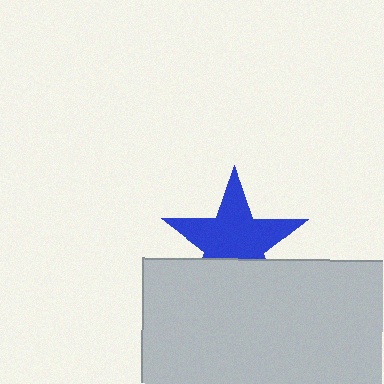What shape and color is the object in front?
The object in front is a light gray rectangle.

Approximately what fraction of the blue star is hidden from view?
Roughly 32% of the blue star is hidden behind the light gray rectangle.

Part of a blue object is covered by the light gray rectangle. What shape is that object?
It is a star.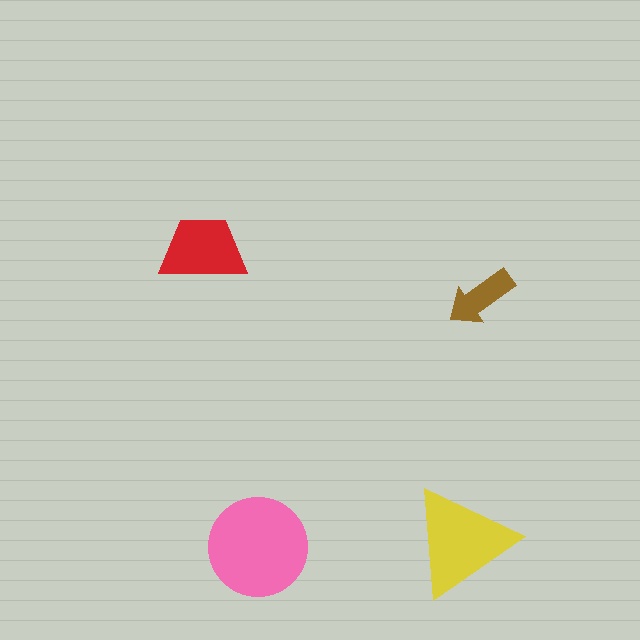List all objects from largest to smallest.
The pink circle, the yellow triangle, the red trapezoid, the brown arrow.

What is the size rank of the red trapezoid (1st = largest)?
3rd.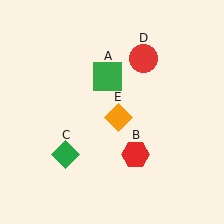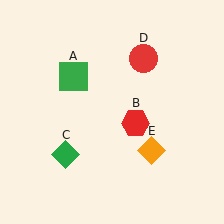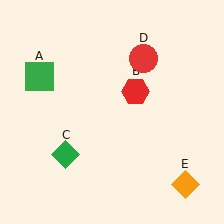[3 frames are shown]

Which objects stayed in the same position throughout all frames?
Green diamond (object C) and red circle (object D) remained stationary.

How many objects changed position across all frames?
3 objects changed position: green square (object A), red hexagon (object B), orange diamond (object E).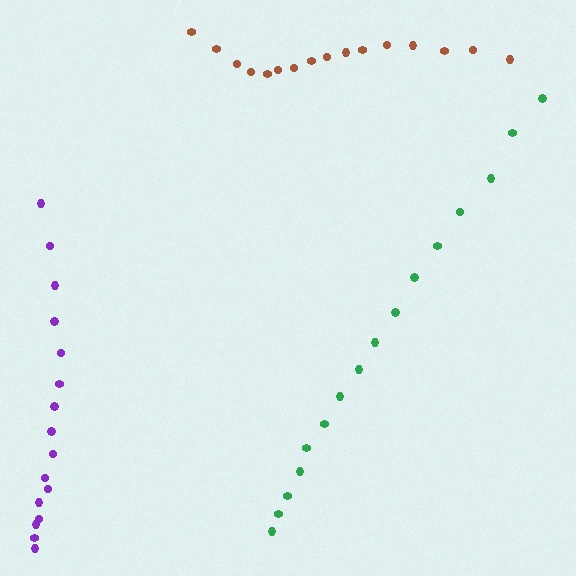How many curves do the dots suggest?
There are 3 distinct paths.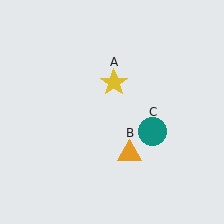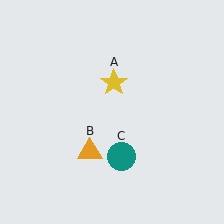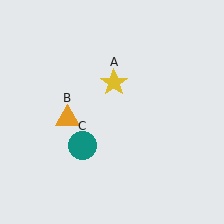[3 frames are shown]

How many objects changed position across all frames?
2 objects changed position: orange triangle (object B), teal circle (object C).